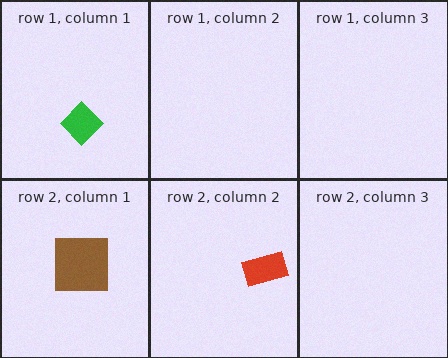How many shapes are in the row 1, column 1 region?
1.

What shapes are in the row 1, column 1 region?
The green diamond.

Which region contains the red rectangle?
The row 2, column 2 region.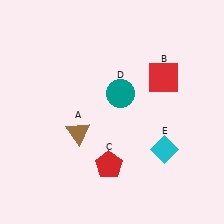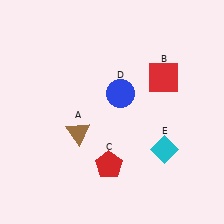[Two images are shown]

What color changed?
The circle (D) changed from teal in Image 1 to blue in Image 2.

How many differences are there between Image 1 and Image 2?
There is 1 difference between the two images.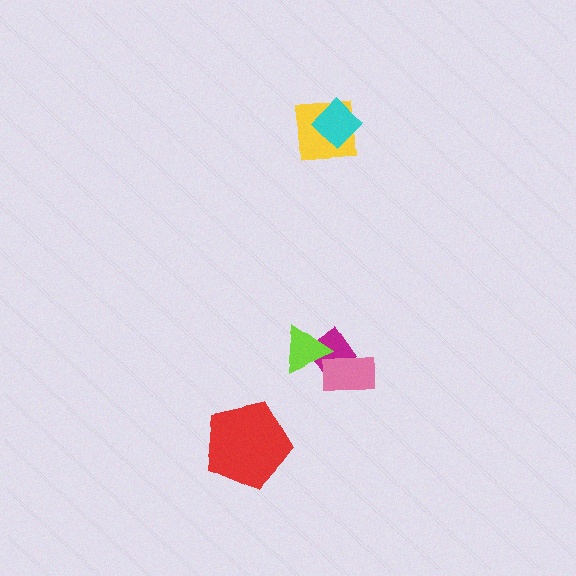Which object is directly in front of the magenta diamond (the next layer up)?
The lime triangle is directly in front of the magenta diamond.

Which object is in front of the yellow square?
The cyan diamond is in front of the yellow square.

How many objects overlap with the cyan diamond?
1 object overlaps with the cyan diamond.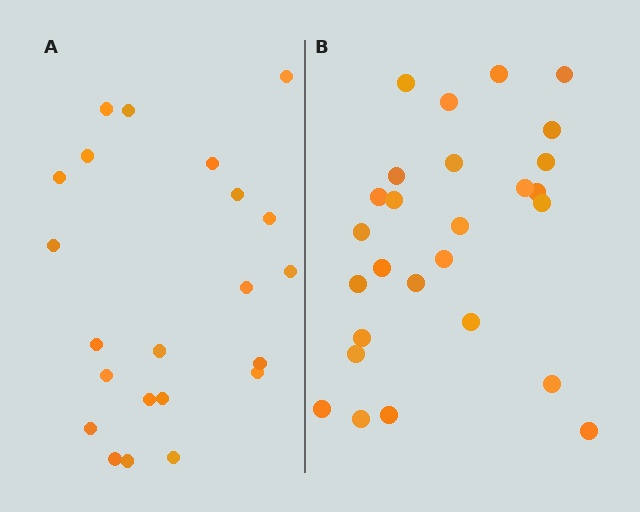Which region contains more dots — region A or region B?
Region B (the right region) has more dots.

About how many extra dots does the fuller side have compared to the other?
Region B has about 5 more dots than region A.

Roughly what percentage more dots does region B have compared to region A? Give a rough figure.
About 25% more.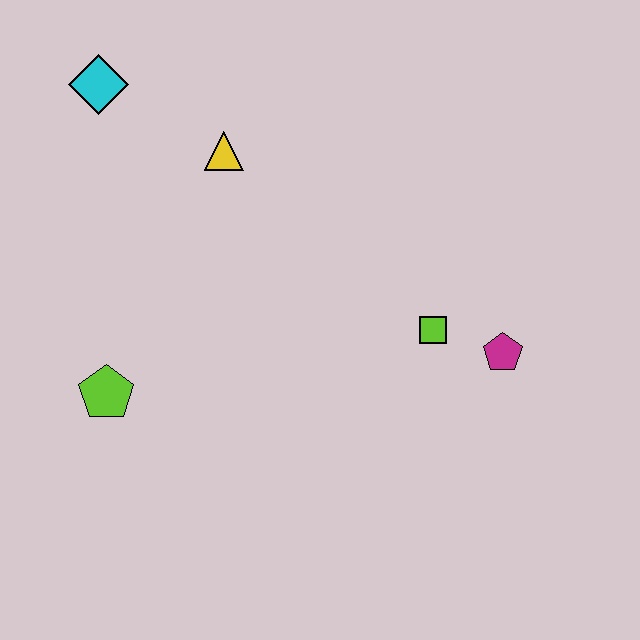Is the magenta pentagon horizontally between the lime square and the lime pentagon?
No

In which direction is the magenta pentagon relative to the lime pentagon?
The magenta pentagon is to the right of the lime pentagon.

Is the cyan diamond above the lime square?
Yes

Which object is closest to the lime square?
The magenta pentagon is closest to the lime square.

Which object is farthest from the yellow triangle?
The magenta pentagon is farthest from the yellow triangle.